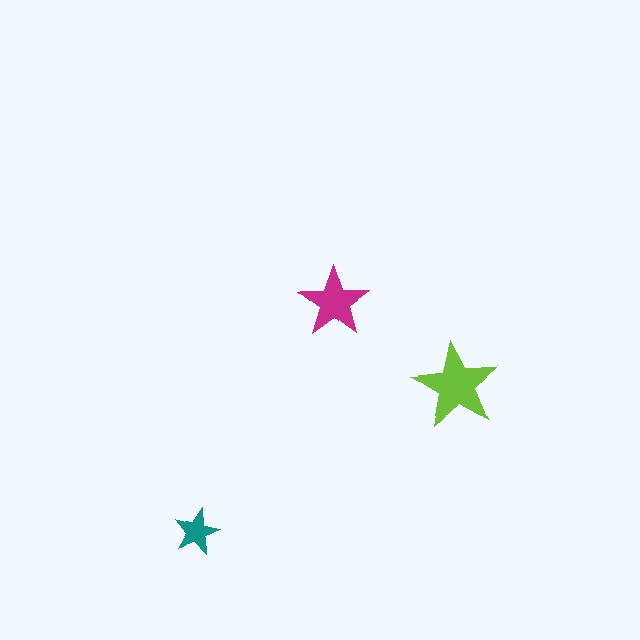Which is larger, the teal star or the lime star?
The lime one.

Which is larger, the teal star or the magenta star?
The magenta one.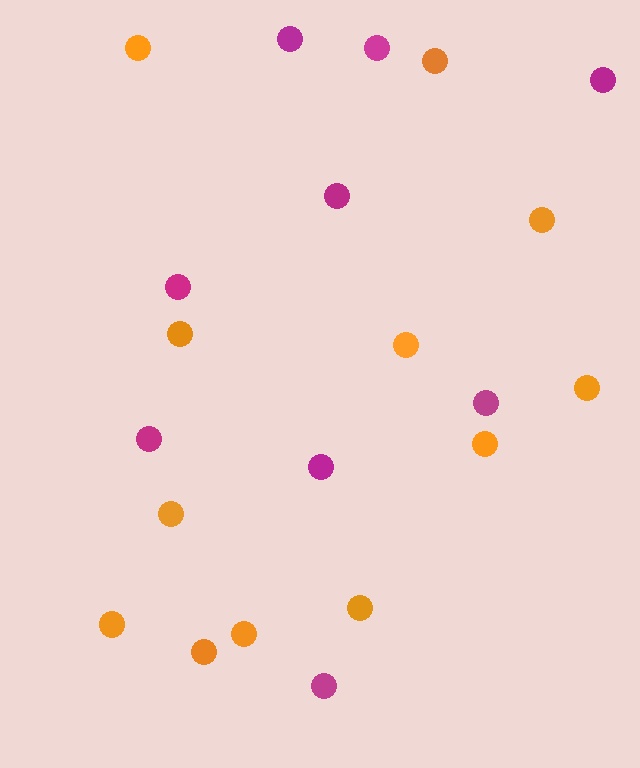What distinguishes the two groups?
There are 2 groups: one group of magenta circles (9) and one group of orange circles (12).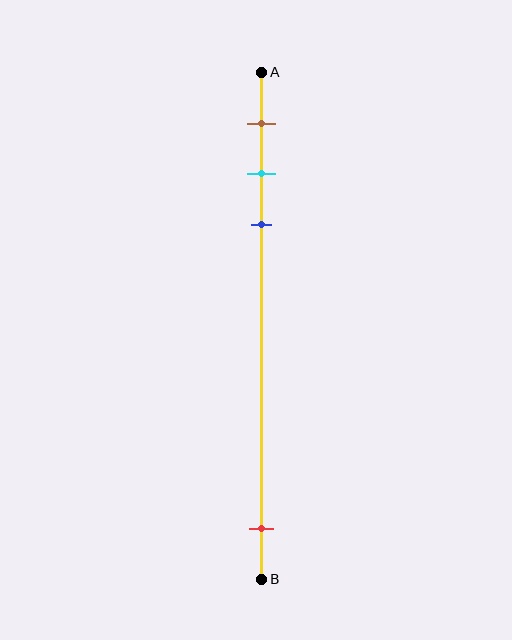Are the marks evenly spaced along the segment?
No, the marks are not evenly spaced.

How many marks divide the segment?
There are 4 marks dividing the segment.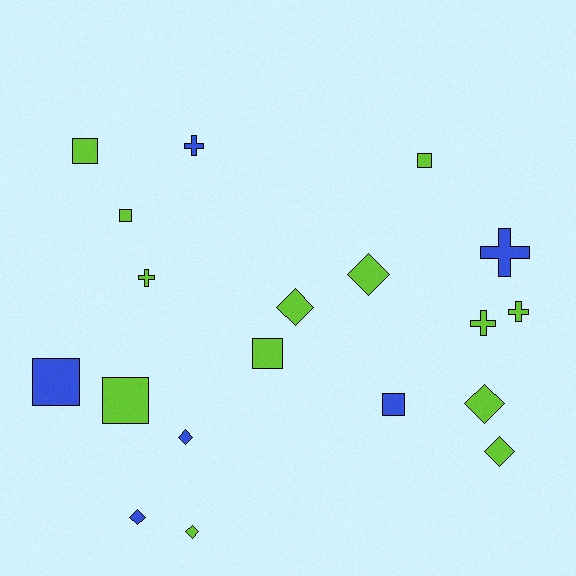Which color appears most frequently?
Lime, with 13 objects.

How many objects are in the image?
There are 19 objects.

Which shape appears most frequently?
Diamond, with 7 objects.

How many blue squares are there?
There are 2 blue squares.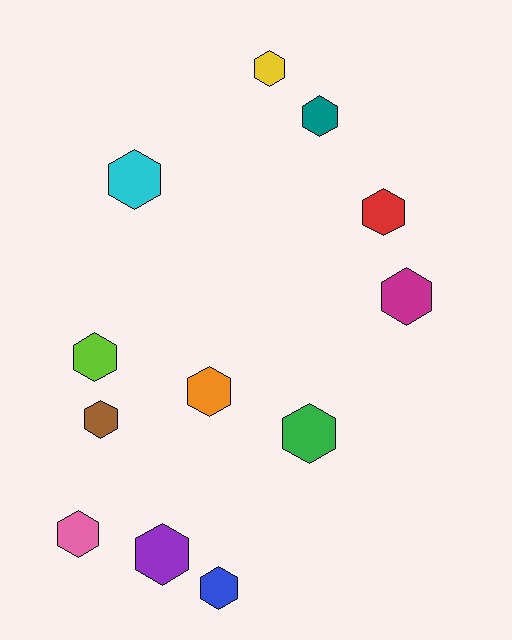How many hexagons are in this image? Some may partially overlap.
There are 12 hexagons.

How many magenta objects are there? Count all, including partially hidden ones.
There is 1 magenta object.